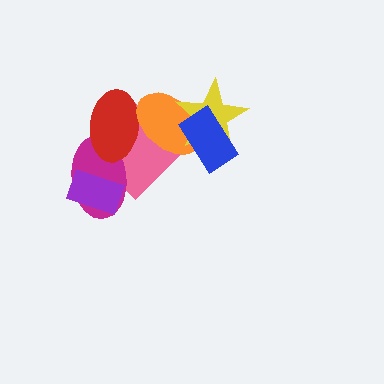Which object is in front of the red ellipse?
The orange ellipse is in front of the red ellipse.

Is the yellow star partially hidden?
Yes, it is partially covered by another shape.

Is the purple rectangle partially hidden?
No, no other shape covers it.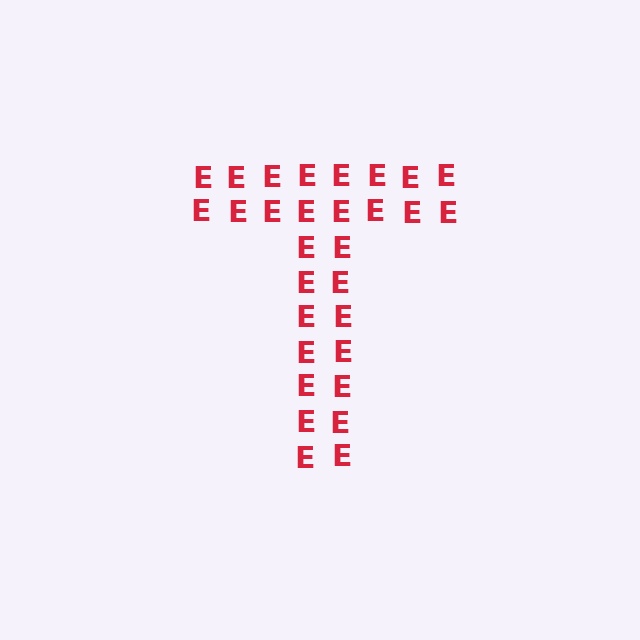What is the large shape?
The large shape is the letter T.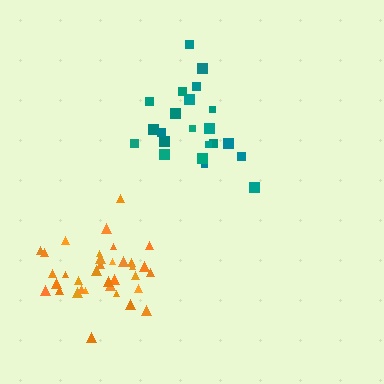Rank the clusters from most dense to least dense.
orange, teal.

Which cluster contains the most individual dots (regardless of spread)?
Orange (35).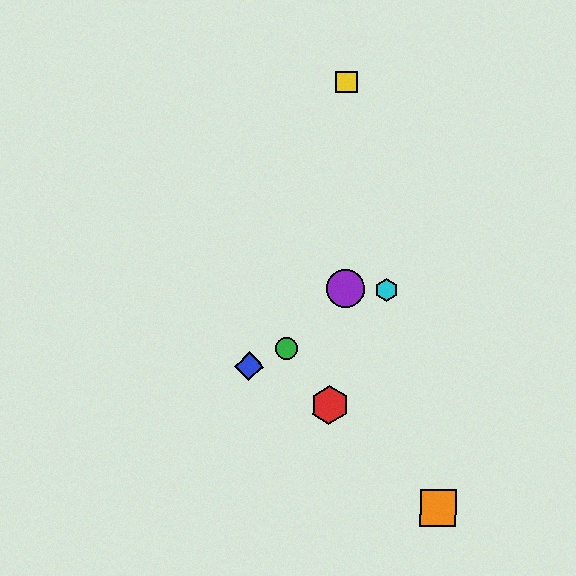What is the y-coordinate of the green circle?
The green circle is at y≈348.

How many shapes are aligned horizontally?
2 shapes (the purple circle, the cyan hexagon) are aligned horizontally.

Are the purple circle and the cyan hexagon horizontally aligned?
Yes, both are at y≈289.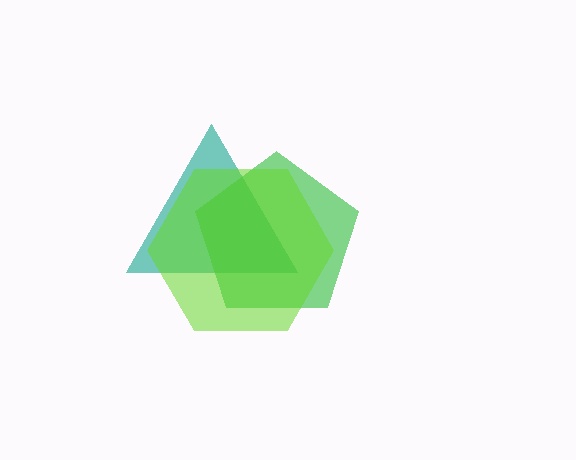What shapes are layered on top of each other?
The layered shapes are: a teal triangle, a green pentagon, a lime hexagon.